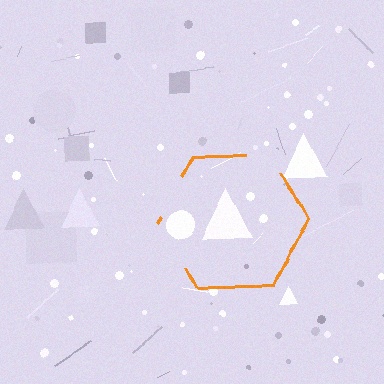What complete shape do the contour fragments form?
The contour fragments form a hexagon.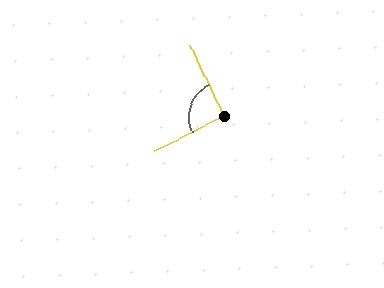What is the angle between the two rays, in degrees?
Approximately 91 degrees.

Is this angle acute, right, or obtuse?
It is approximately a right angle.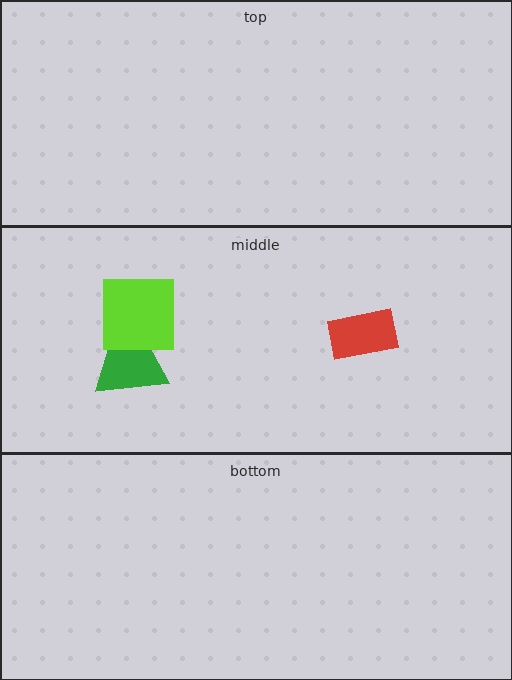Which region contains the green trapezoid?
The middle region.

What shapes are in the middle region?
The red rectangle, the green trapezoid, the lime square.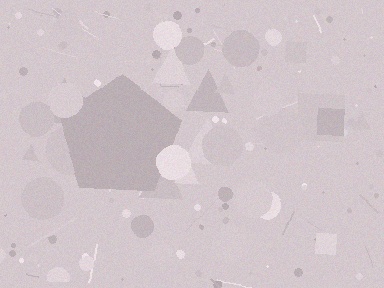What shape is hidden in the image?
A pentagon is hidden in the image.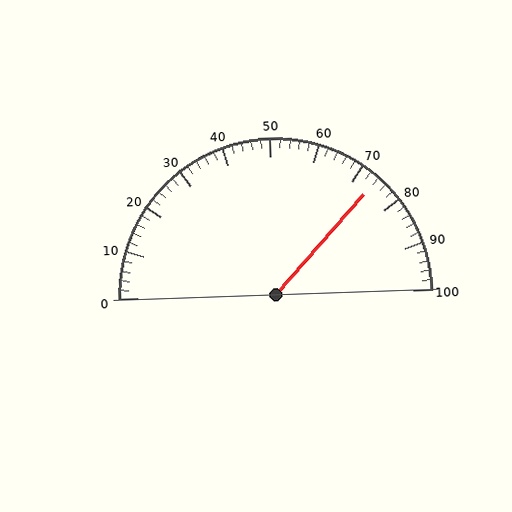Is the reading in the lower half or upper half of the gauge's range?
The reading is in the upper half of the range (0 to 100).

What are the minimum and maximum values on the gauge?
The gauge ranges from 0 to 100.